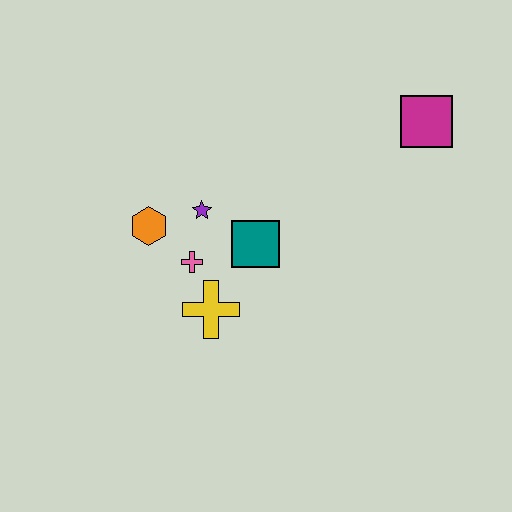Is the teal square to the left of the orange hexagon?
No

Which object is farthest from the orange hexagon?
The magenta square is farthest from the orange hexagon.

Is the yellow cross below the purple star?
Yes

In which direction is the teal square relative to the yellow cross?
The teal square is above the yellow cross.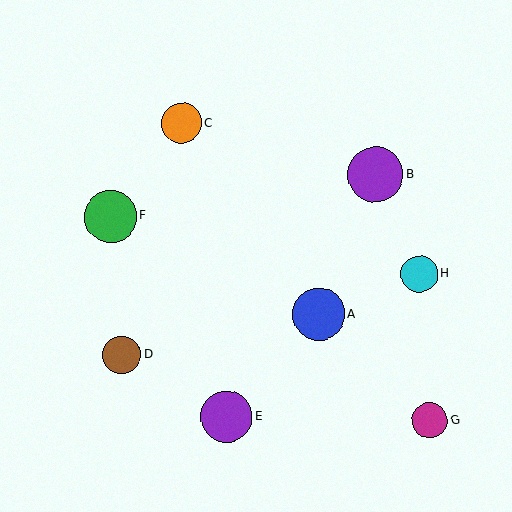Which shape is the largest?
The purple circle (labeled B) is the largest.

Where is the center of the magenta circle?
The center of the magenta circle is at (430, 421).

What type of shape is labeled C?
Shape C is an orange circle.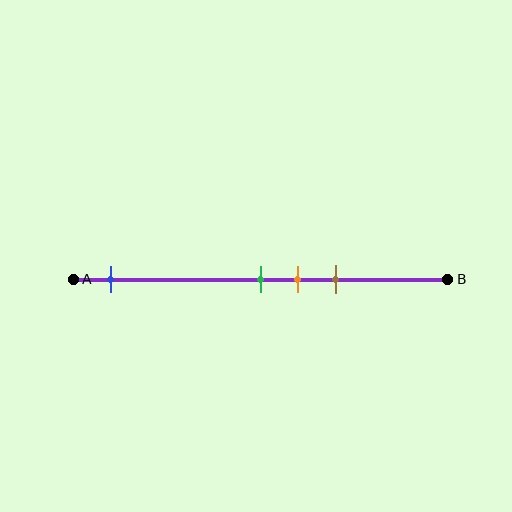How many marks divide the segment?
There are 4 marks dividing the segment.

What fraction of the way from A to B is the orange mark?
The orange mark is approximately 60% (0.6) of the way from A to B.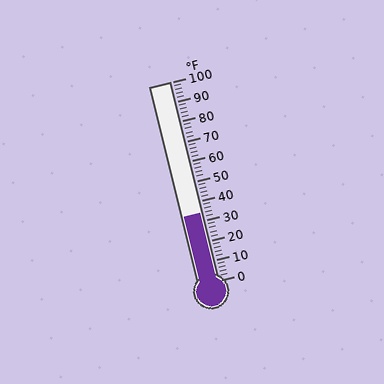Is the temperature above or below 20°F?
The temperature is above 20°F.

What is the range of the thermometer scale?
The thermometer scale ranges from 0°F to 100°F.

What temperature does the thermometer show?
The thermometer shows approximately 34°F.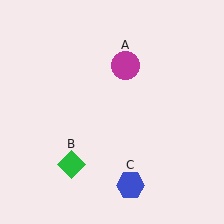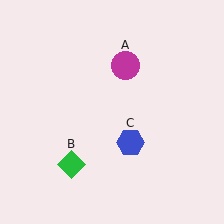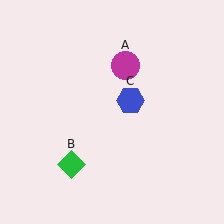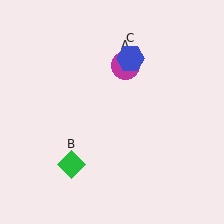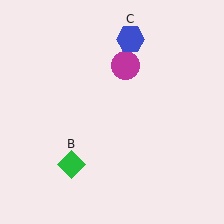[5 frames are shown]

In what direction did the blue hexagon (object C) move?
The blue hexagon (object C) moved up.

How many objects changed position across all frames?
1 object changed position: blue hexagon (object C).